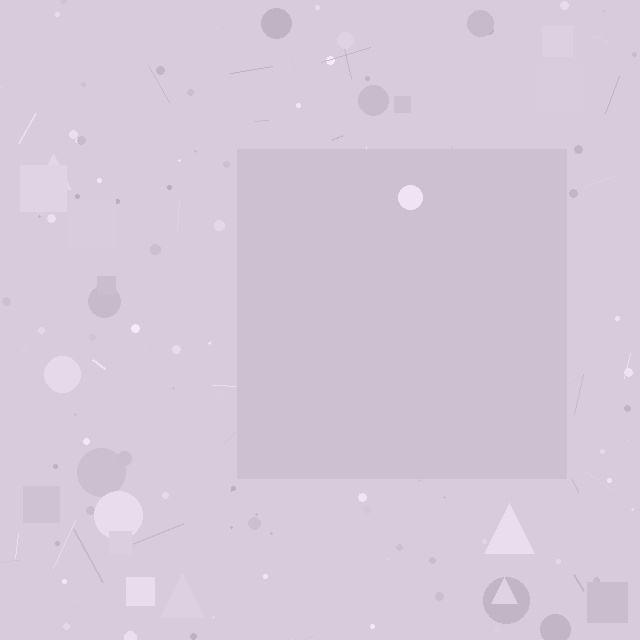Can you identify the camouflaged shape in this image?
The camouflaged shape is a square.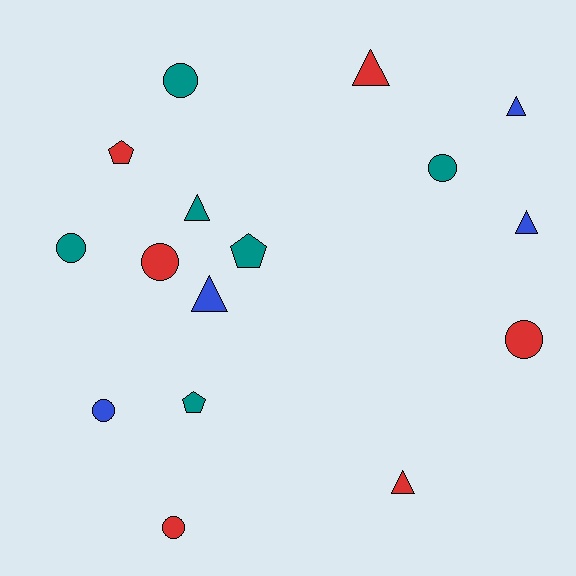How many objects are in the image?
There are 16 objects.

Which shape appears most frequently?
Circle, with 7 objects.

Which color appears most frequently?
Red, with 6 objects.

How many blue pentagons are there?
There are no blue pentagons.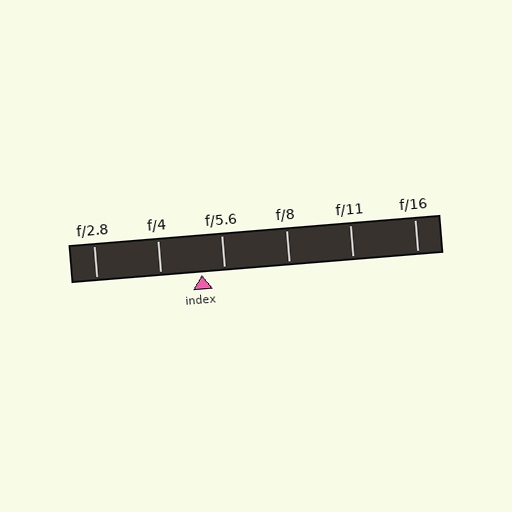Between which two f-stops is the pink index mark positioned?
The index mark is between f/4 and f/5.6.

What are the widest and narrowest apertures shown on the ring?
The widest aperture shown is f/2.8 and the narrowest is f/16.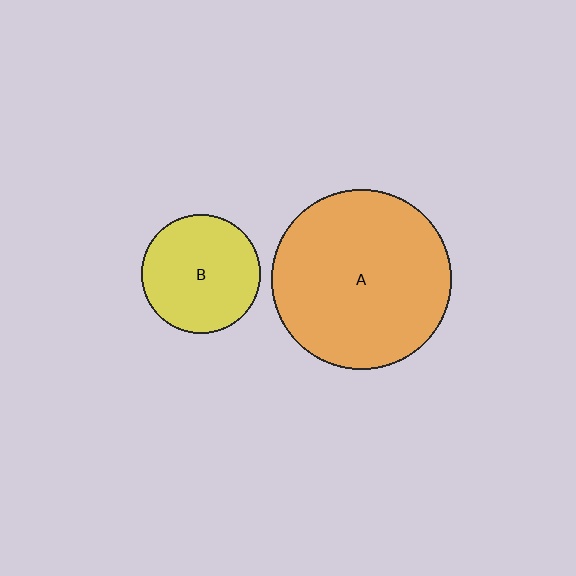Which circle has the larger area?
Circle A (orange).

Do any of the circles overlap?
No, none of the circles overlap.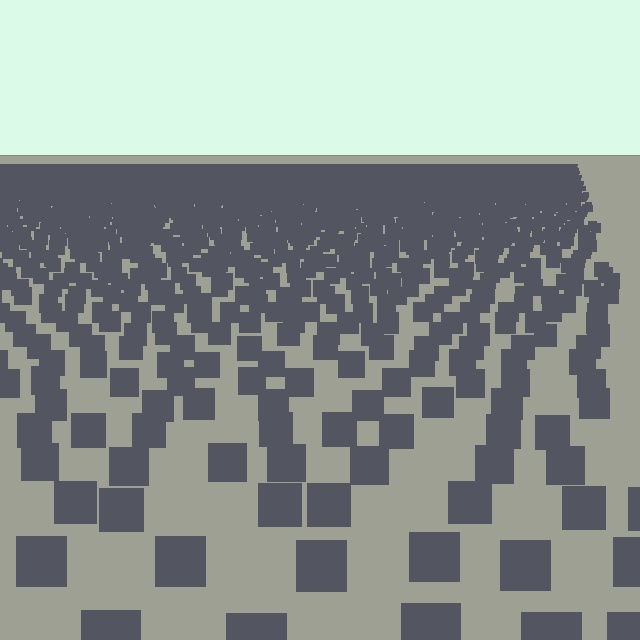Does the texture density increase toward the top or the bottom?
Density increases toward the top.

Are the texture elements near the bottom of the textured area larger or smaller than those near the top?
Larger. Near the bottom, elements are closer to the viewer and appear at a bigger on-screen size.